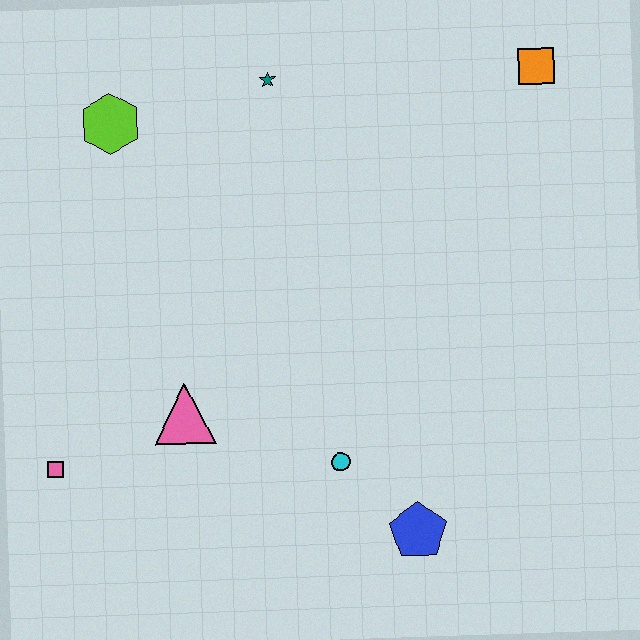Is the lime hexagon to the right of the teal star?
No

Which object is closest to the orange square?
The teal star is closest to the orange square.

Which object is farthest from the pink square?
The orange square is farthest from the pink square.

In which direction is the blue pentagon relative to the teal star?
The blue pentagon is below the teal star.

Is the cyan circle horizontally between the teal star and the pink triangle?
No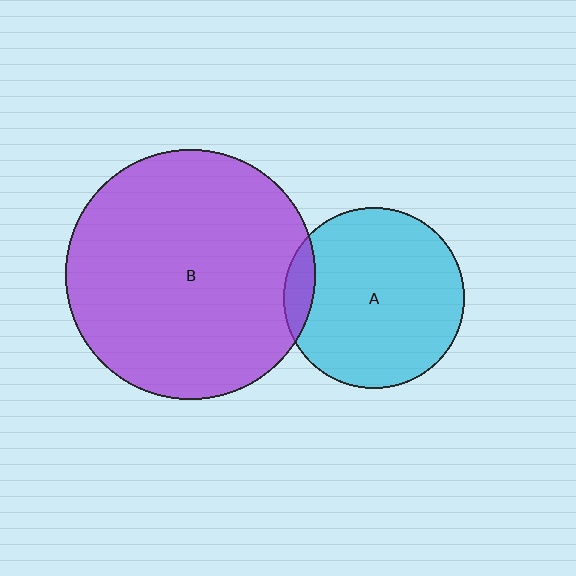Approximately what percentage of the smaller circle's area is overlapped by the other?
Approximately 10%.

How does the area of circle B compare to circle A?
Approximately 1.9 times.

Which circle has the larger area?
Circle B (purple).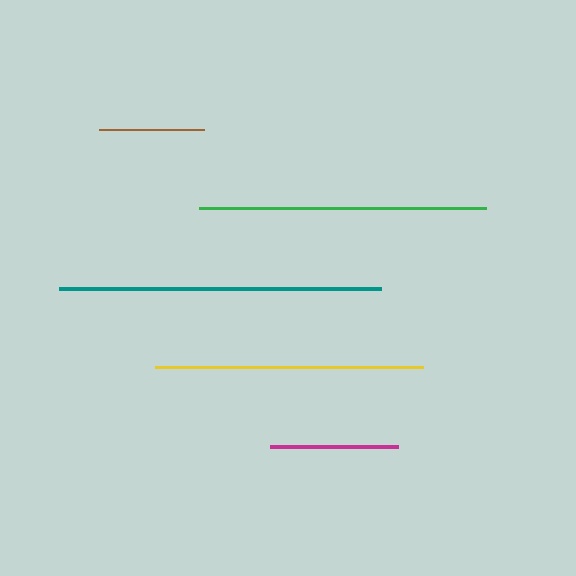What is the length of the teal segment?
The teal segment is approximately 322 pixels long.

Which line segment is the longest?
The teal line is the longest at approximately 322 pixels.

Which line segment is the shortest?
The brown line is the shortest at approximately 105 pixels.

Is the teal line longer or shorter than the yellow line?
The teal line is longer than the yellow line.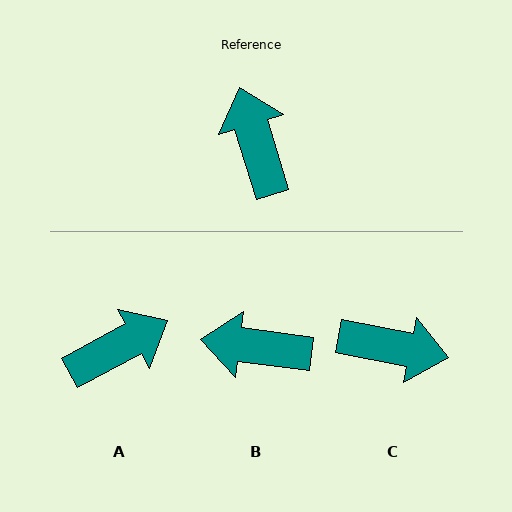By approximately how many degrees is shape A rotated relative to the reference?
Approximately 79 degrees clockwise.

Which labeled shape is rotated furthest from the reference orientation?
C, about 119 degrees away.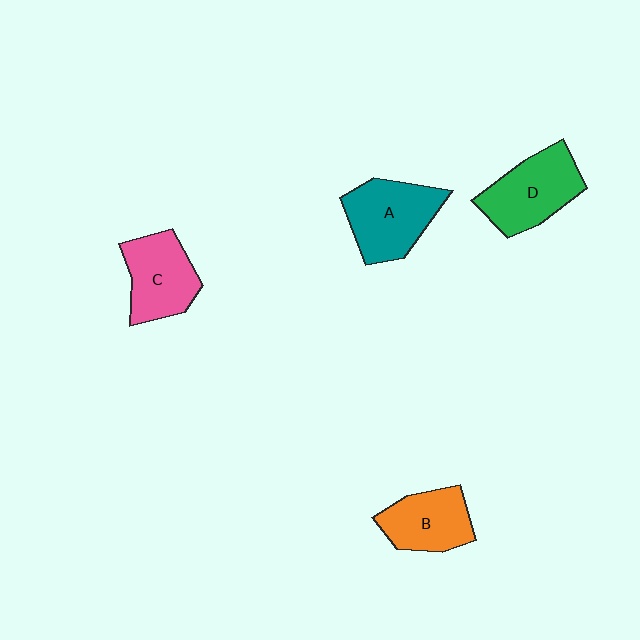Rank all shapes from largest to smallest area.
From largest to smallest: A (teal), D (green), C (pink), B (orange).